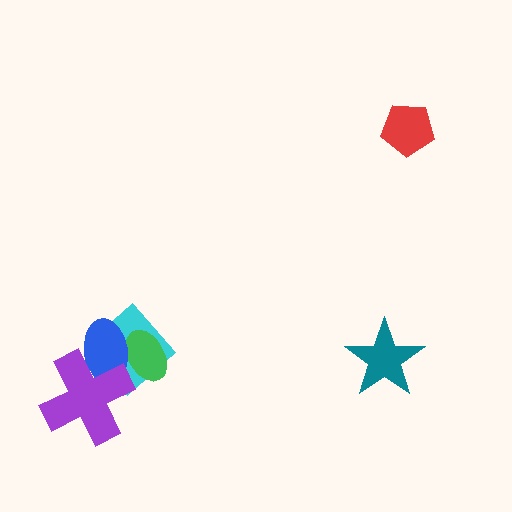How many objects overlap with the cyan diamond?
3 objects overlap with the cyan diamond.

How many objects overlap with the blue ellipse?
3 objects overlap with the blue ellipse.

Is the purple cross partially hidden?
No, no other shape covers it.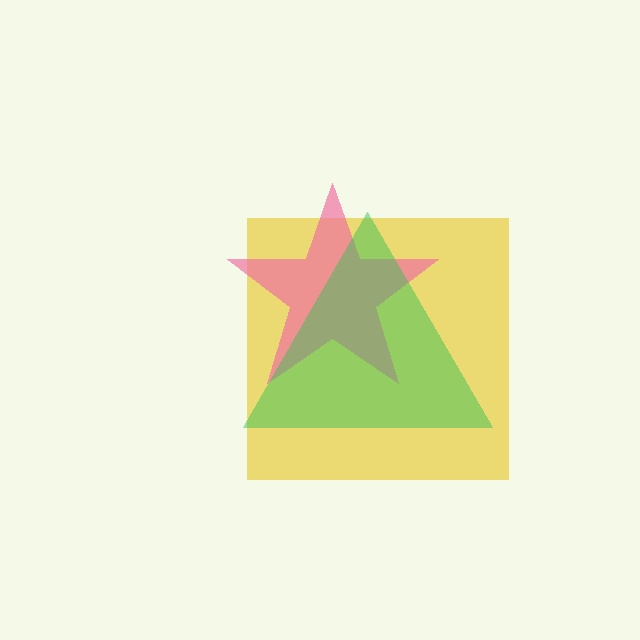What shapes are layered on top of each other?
The layered shapes are: a yellow square, a pink star, a green triangle.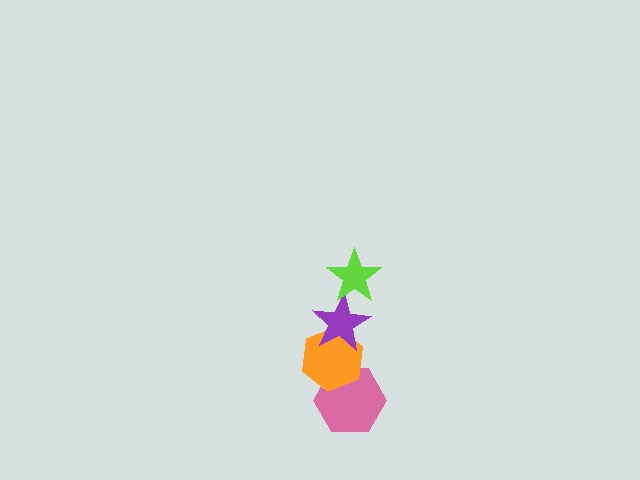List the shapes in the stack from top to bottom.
From top to bottom: the lime star, the purple star, the orange hexagon, the pink hexagon.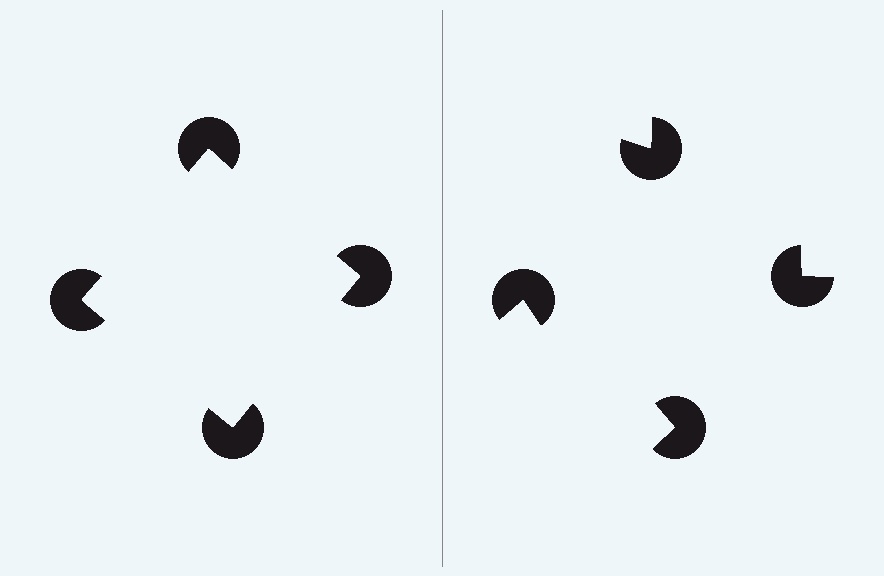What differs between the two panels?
The pac-man discs are positioned identically on both sides; only the wedge orientations differ. On the left they align to a square; on the right they are misaligned.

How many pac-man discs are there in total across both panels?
8 — 4 on each side.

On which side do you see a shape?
An illusory square appears on the left side. On the right side the wedge cuts are rotated, so no coherent shape forms.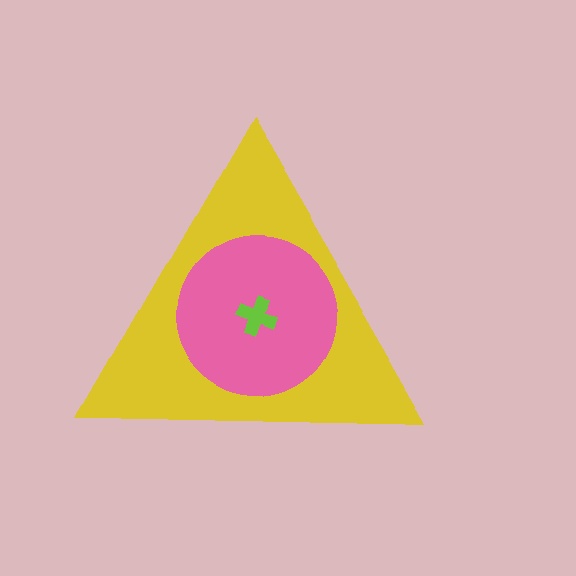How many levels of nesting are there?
3.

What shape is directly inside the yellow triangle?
The pink circle.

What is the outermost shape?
The yellow triangle.